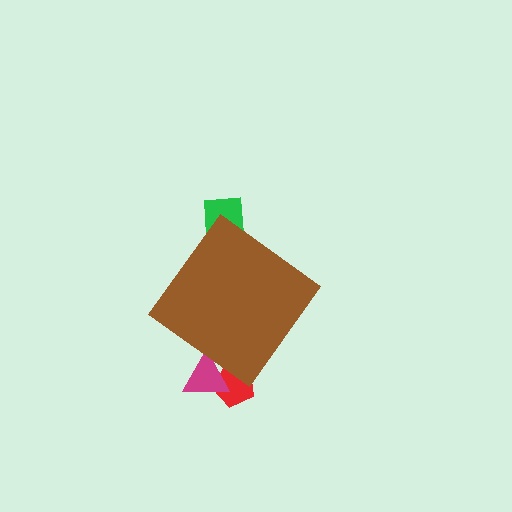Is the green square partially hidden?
Yes, the green square is partially hidden behind the brown diamond.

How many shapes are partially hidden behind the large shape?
3 shapes are partially hidden.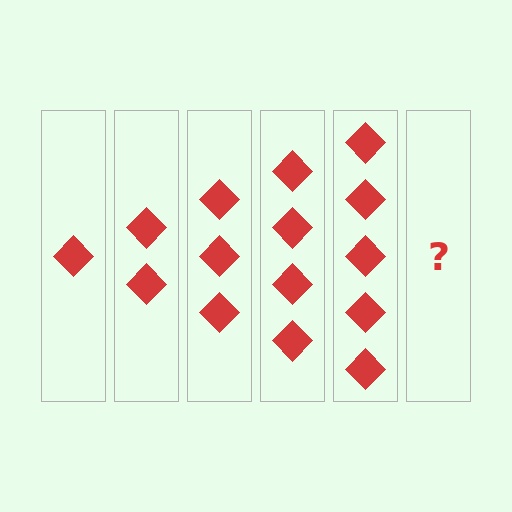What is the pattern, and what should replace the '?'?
The pattern is that each step adds one more diamond. The '?' should be 6 diamonds.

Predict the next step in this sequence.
The next step is 6 diamonds.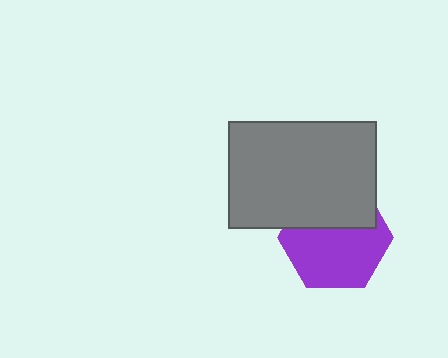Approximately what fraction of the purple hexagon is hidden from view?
Roughly 39% of the purple hexagon is hidden behind the gray rectangle.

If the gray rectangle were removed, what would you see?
You would see the complete purple hexagon.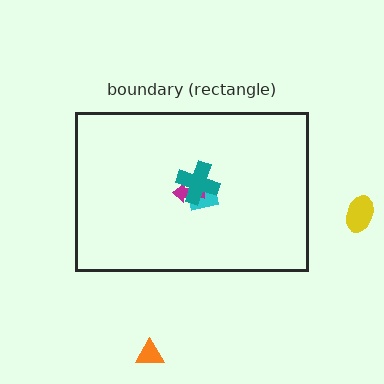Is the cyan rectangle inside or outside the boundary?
Inside.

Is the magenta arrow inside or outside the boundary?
Inside.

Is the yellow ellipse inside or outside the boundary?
Outside.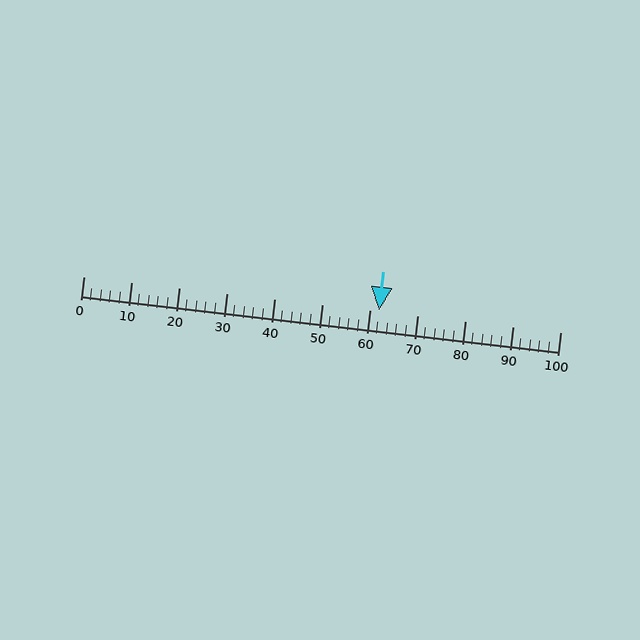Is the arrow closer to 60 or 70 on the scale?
The arrow is closer to 60.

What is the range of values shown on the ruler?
The ruler shows values from 0 to 100.